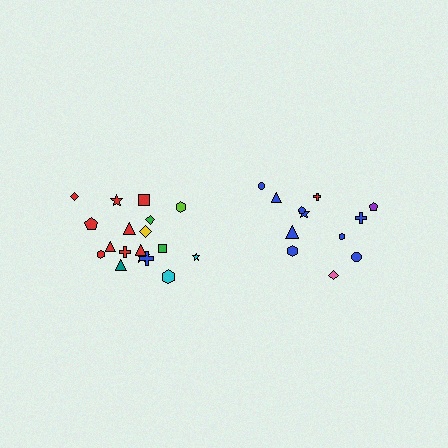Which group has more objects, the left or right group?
The left group.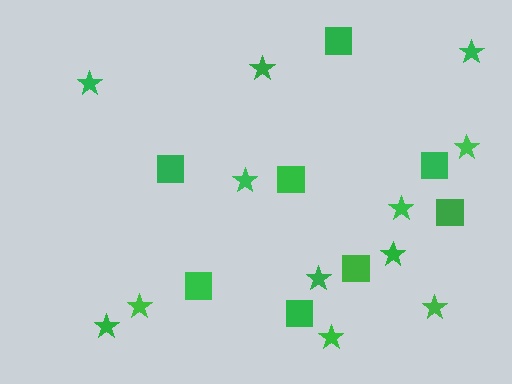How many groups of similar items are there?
There are 2 groups: one group of squares (8) and one group of stars (12).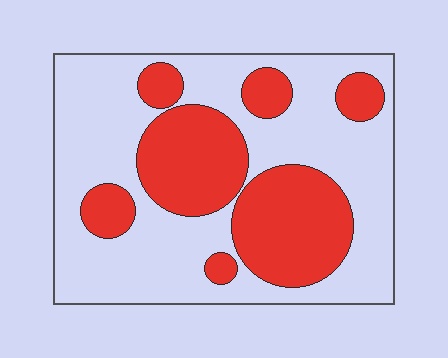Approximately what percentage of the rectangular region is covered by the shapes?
Approximately 35%.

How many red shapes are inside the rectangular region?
7.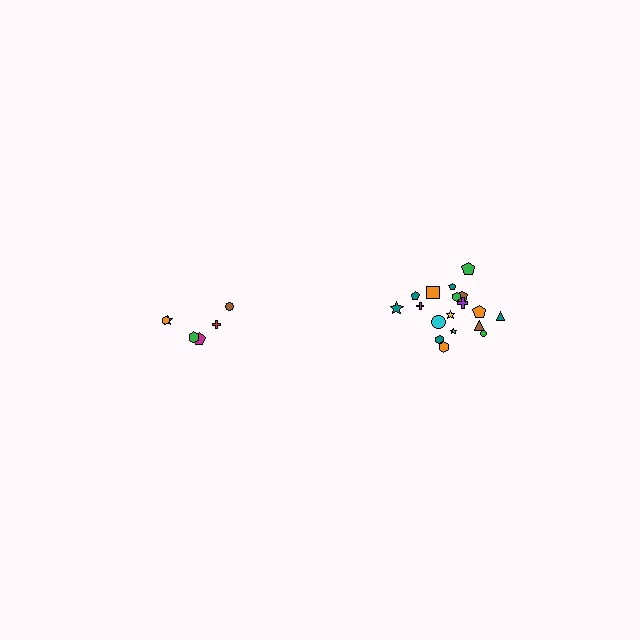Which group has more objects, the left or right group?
The right group.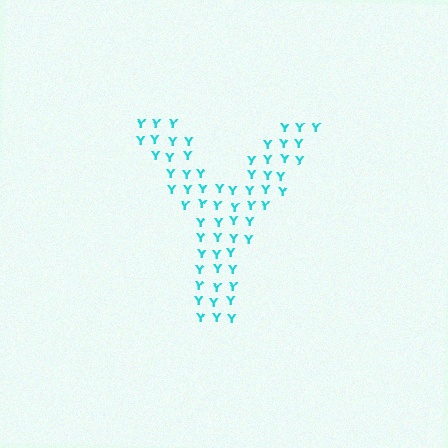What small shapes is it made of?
It is made of small letter Y's.